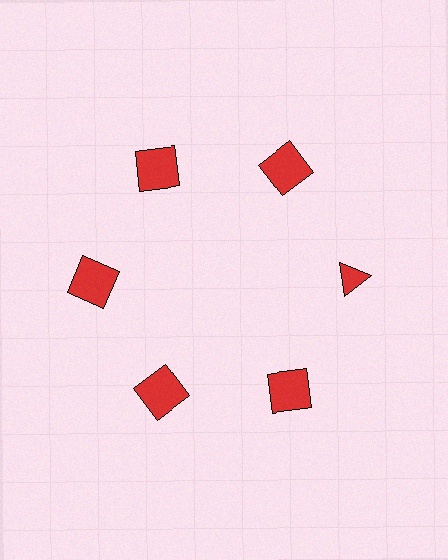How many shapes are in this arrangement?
There are 6 shapes arranged in a ring pattern.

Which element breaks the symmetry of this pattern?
The red triangle at roughly the 3 o'clock position breaks the symmetry. All other shapes are red squares.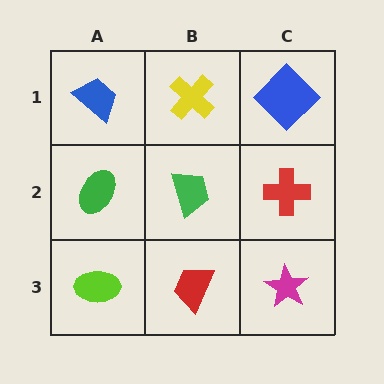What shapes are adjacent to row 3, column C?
A red cross (row 2, column C), a red trapezoid (row 3, column B).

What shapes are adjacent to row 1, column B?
A green trapezoid (row 2, column B), a blue trapezoid (row 1, column A), a blue diamond (row 1, column C).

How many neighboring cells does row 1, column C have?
2.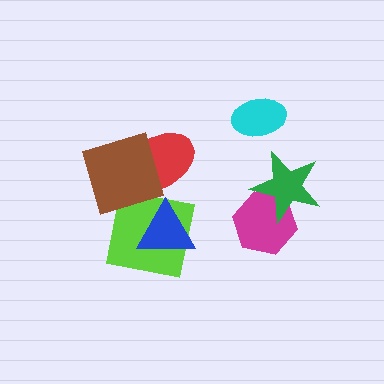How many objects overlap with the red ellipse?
1 object overlaps with the red ellipse.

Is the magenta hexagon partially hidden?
Yes, it is partially covered by another shape.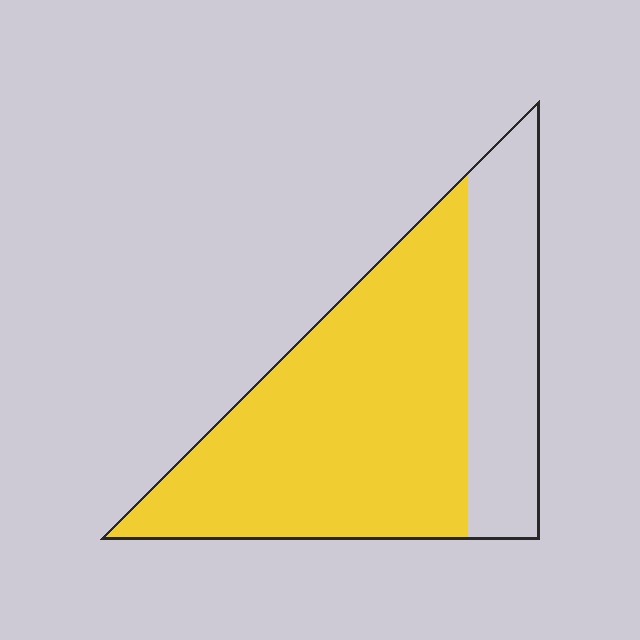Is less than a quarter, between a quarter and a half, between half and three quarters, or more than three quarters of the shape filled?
Between half and three quarters.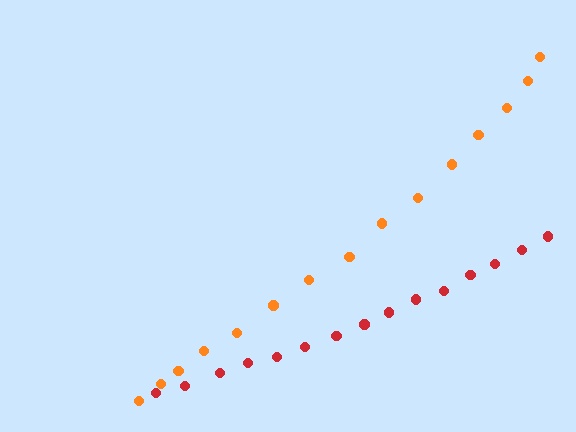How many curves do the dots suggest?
There are 2 distinct paths.